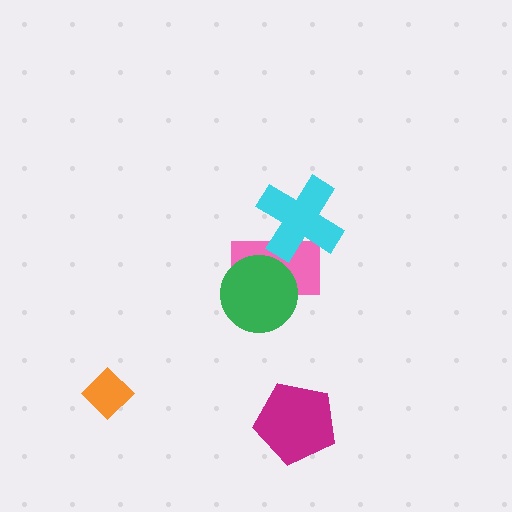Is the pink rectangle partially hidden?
Yes, it is partially covered by another shape.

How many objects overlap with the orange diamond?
0 objects overlap with the orange diamond.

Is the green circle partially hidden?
No, no other shape covers it.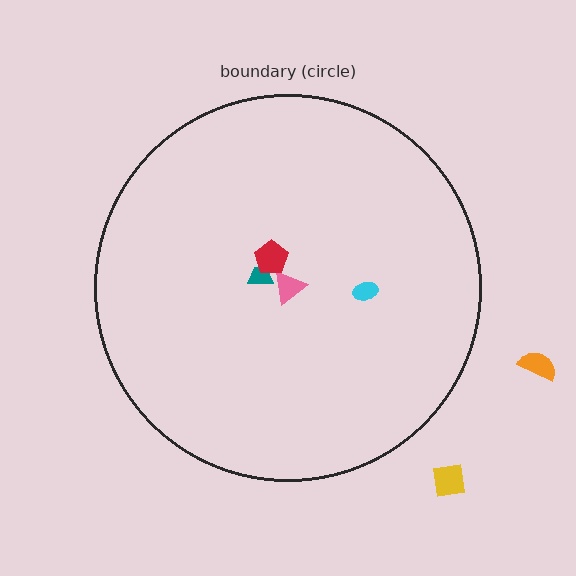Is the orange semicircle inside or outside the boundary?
Outside.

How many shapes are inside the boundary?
4 inside, 2 outside.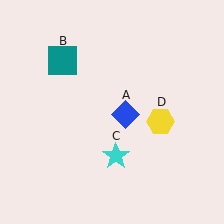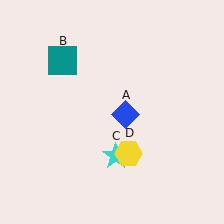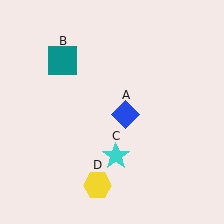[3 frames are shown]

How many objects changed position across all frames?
1 object changed position: yellow hexagon (object D).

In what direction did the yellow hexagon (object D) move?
The yellow hexagon (object D) moved down and to the left.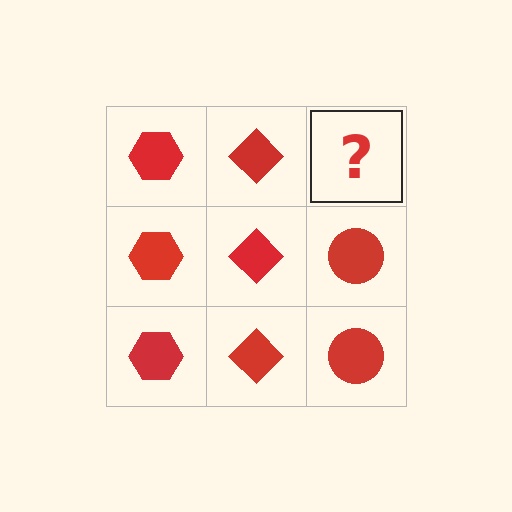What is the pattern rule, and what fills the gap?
The rule is that each column has a consistent shape. The gap should be filled with a red circle.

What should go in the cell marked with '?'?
The missing cell should contain a red circle.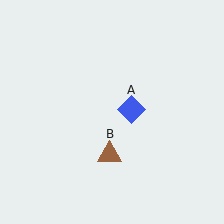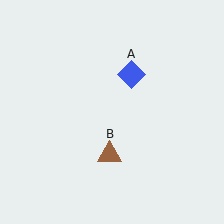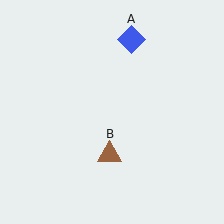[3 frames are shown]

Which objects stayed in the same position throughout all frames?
Brown triangle (object B) remained stationary.